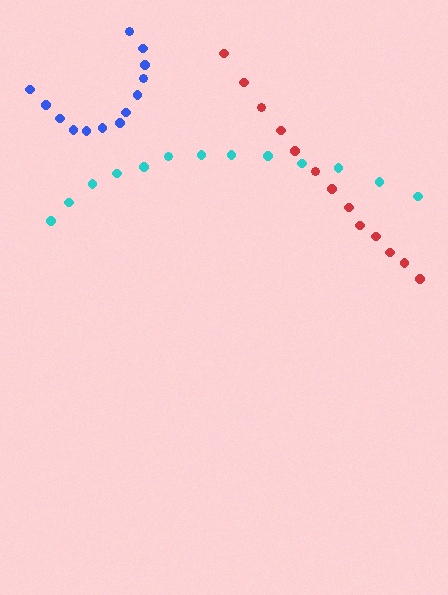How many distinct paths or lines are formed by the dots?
There are 3 distinct paths.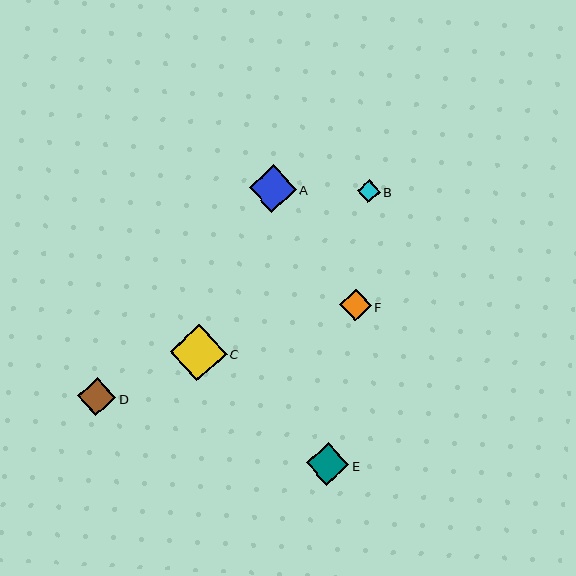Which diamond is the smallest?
Diamond B is the smallest with a size of approximately 23 pixels.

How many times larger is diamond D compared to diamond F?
Diamond D is approximately 1.2 times the size of diamond F.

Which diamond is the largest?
Diamond C is the largest with a size of approximately 57 pixels.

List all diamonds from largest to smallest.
From largest to smallest: C, A, E, D, F, B.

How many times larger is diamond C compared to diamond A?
Diamond C is approximately 1.2 times the size of diamond A.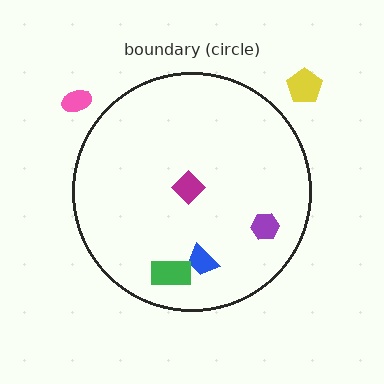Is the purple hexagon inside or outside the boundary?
Inside.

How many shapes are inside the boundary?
4 inside, 2 outside.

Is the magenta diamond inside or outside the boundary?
Inside.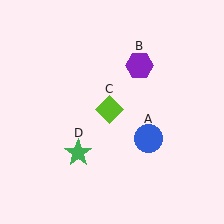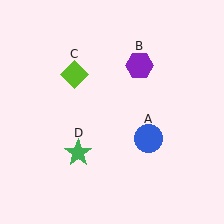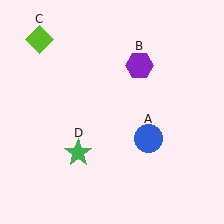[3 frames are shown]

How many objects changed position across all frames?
1 object changed position: lime diamond (object C).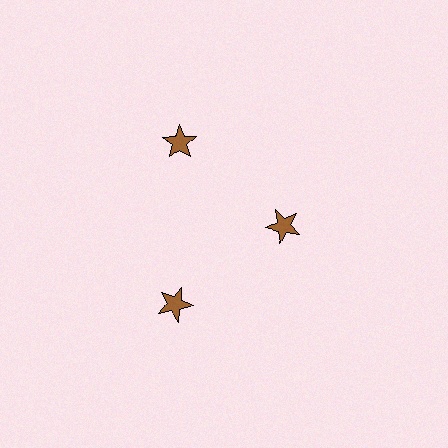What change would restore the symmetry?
The symmetry would be restored by moving it outward, back onto the ring so that all 3 stars sit at equal angles and equal distance from the center.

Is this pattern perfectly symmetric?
No. The 3 brown stars are arranged in a ring, but one element near the 3 o'clock position is pulled inward toward the center, breaking the 3-fold rotational symmetry.